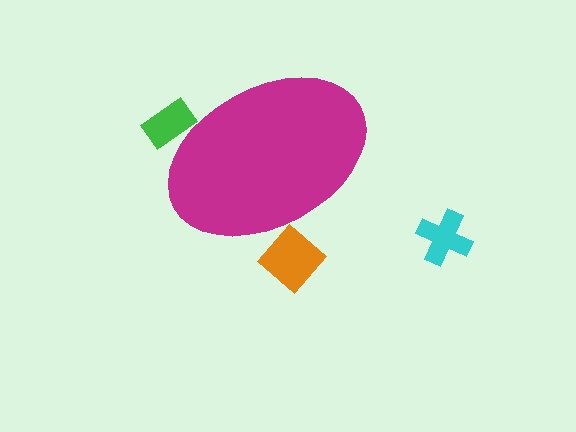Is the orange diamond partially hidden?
Yes, the orange diamond is partially hidden behind the magenta ellipse.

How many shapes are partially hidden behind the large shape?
2 shapes are partially hidden.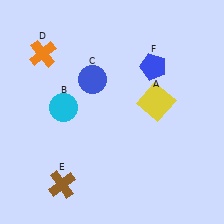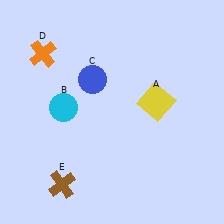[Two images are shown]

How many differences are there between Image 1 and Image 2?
There is 1 difference between the two images.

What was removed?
The blue pentagon (F) was removed in Image 2.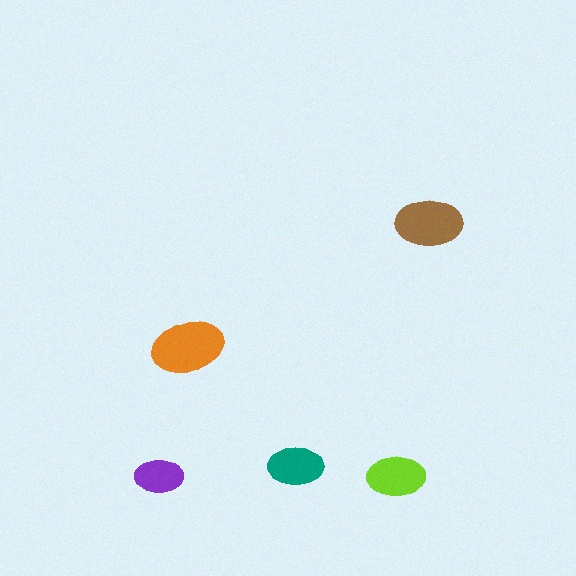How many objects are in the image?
There are 5 objects in the image.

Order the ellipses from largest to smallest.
the orange one, the brown one, the lime one, the teal one, the purple one.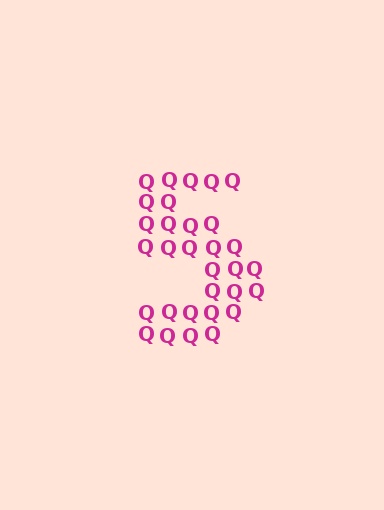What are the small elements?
The small elements are letter Q's.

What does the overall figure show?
The overall figure shows the digit 5.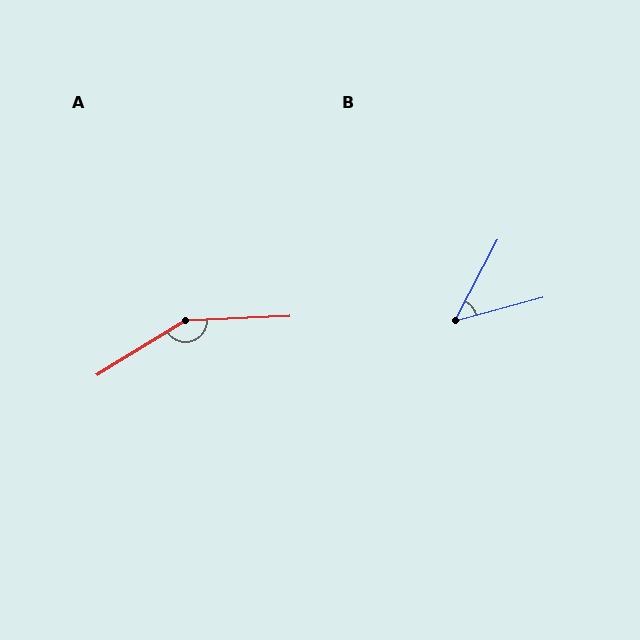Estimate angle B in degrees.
Approximately 47 degrees.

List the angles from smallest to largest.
B (47°), A (151°).